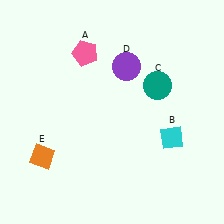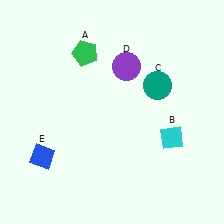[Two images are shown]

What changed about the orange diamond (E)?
In Image 1, E is orange. In Image 2, it changed to blue.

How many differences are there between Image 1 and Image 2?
There are 2 differences between the two images.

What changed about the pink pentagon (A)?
In Image 1, A is pink. In Image 2, it changed to green.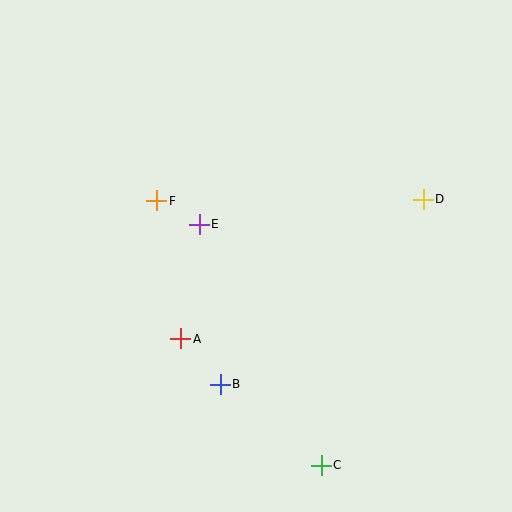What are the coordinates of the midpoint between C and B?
The midpoint between C and B is at (271, 425).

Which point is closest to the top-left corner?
Point F is closest to the top-left corner.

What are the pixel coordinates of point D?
Point D is at (423, 199).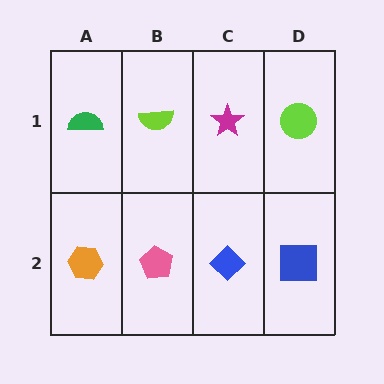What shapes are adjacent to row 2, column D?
A lime circle (row 1, column D), a blue diamond (row 2, column C).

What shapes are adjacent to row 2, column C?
A magenta star (row 1, column C), a pink pentagon (row 2, column B), a blue square (row 2, column D).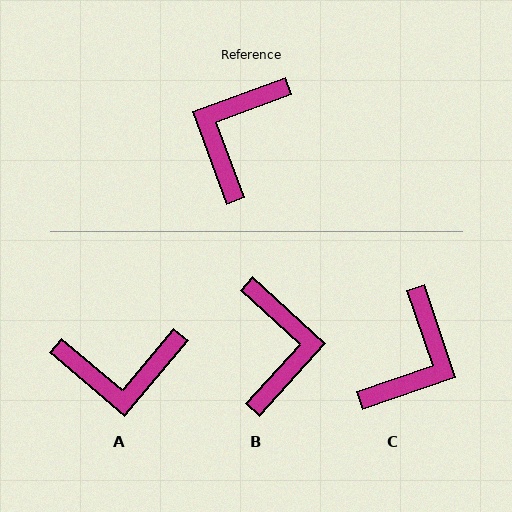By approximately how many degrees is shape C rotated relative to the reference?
Approximately 178 degrees counter-clockwise.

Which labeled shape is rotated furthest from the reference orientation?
C, about 178 degrees away.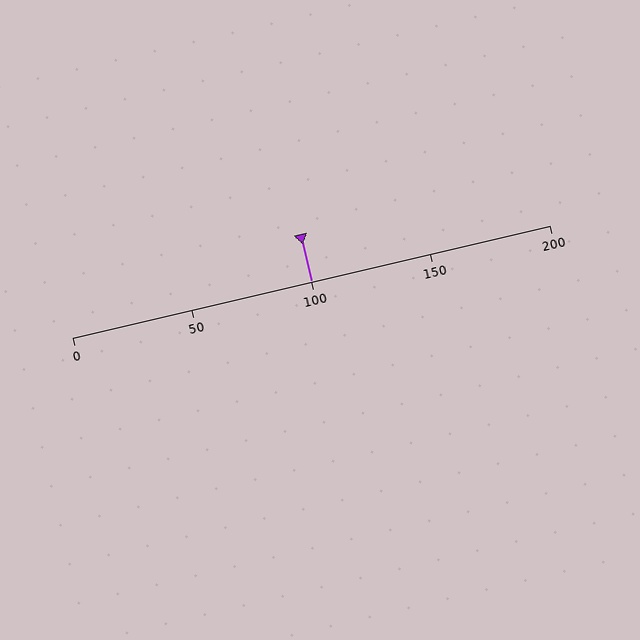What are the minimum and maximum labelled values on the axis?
The axis runs from 0 to 200.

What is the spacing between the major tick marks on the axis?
The major ticks are spaced 50 apart.